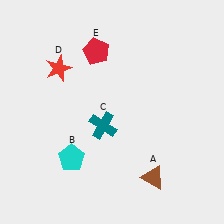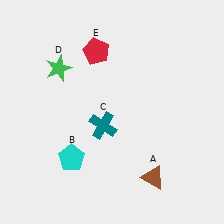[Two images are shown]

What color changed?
The star (D) changed from red in Image 1 to green in Image 2.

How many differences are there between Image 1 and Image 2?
There is 1 difference between the two images.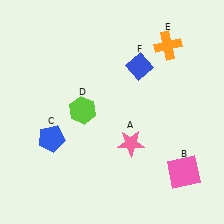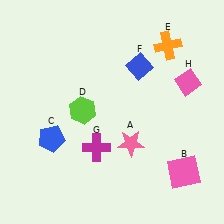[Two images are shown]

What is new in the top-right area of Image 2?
A pink diamond (H) was added in the top-right area of Image 2.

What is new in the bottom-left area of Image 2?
A magenta cross (G) was added in the bottom-left area of Image 2.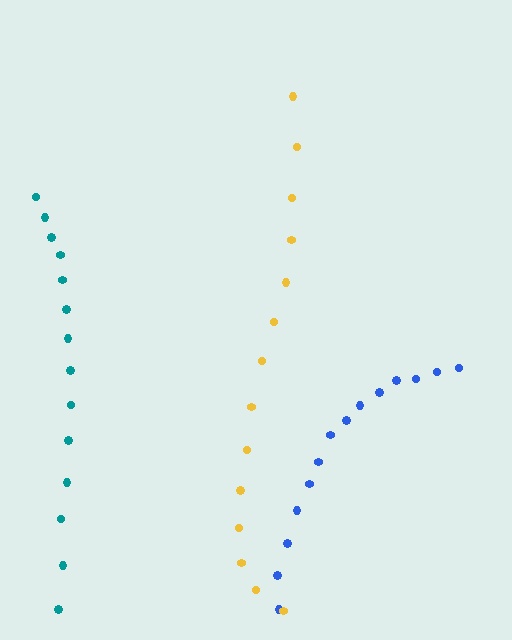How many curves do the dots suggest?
There are 3 distinct paths.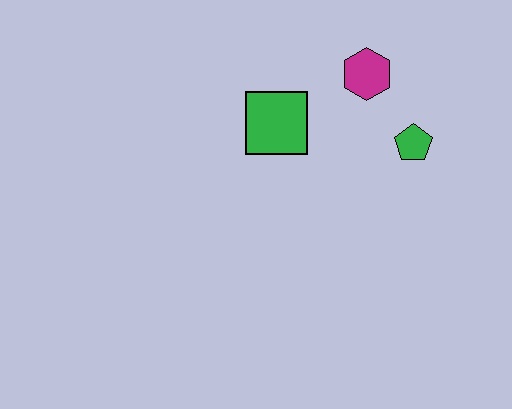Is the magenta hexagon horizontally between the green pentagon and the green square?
Yes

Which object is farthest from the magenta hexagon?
The green square is farthest from the magenta hexagon.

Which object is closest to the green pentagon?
The magenta hexagon is closest to the green pentagon.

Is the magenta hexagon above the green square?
Yes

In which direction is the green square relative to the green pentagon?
The green square is to the left of the green pentagon.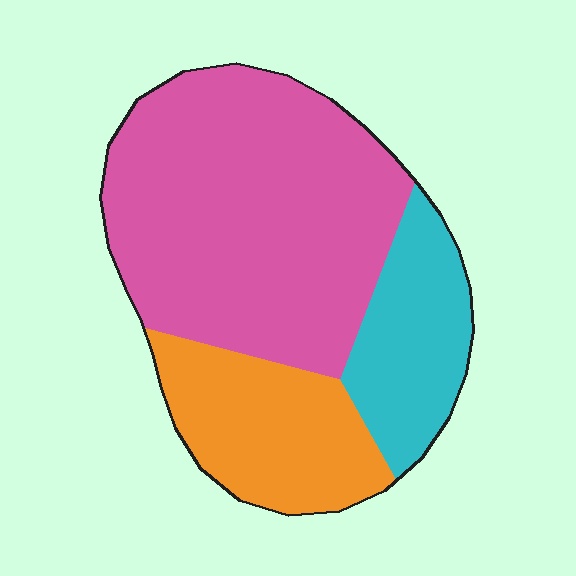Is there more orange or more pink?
Pink.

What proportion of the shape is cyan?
Cyan takes up about one fifth (1/5) of the shape.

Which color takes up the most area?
Pink, at roughly 60%.